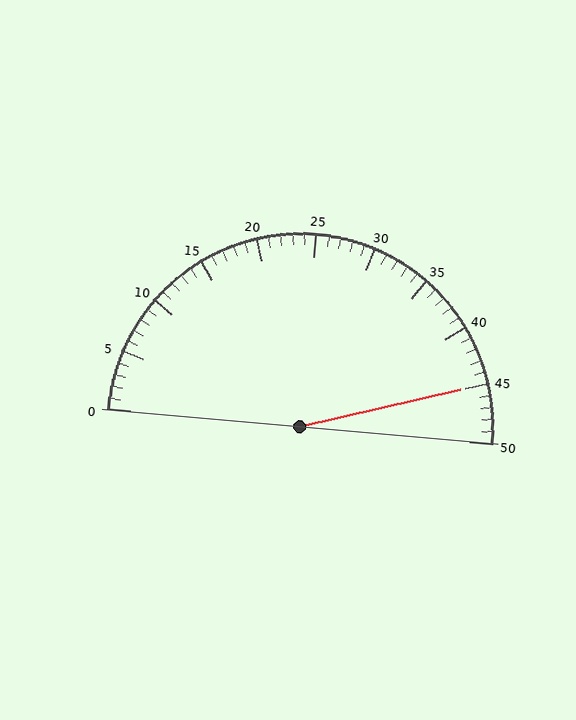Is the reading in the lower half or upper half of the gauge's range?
The reading is in the upper half of the range (0 to 50).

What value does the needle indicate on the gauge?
The needle indicates approximately 45.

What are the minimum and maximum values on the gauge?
The gauge ranges from 0 to 50.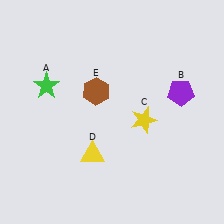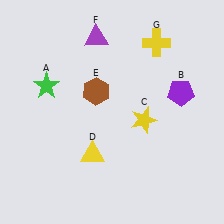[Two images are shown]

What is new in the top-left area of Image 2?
A purple triangle (F) was added in the top-left area of Image 2.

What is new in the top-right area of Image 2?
A yellow cross (G) was added in the top-right area of Image 2.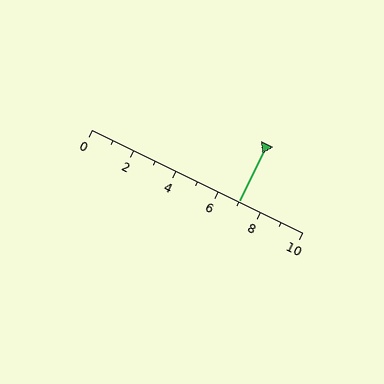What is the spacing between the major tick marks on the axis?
The major ticks are spaced 2 apart.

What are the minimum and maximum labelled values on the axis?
The axis runs from 0 to 10.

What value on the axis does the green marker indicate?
The marker indicates approximately 7.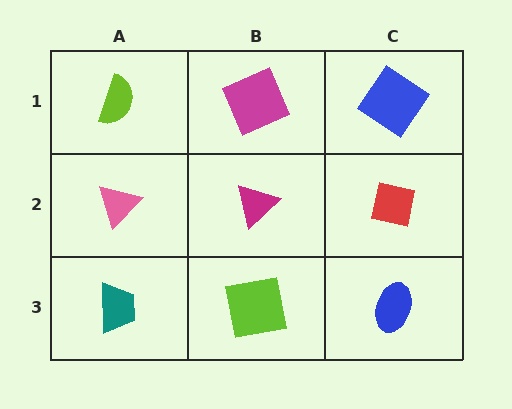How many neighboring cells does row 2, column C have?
3.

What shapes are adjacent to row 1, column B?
A magenta triangle (row 2, column B), a lime semicircle (row 1, column A), a blue diamond (row 1, column C).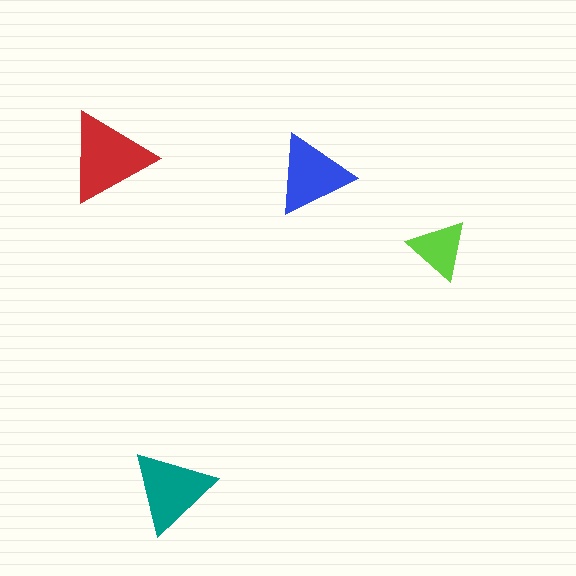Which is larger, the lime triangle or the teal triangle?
The teal one.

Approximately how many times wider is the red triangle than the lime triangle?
About 1.5 times wider.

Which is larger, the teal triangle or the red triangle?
The red one.